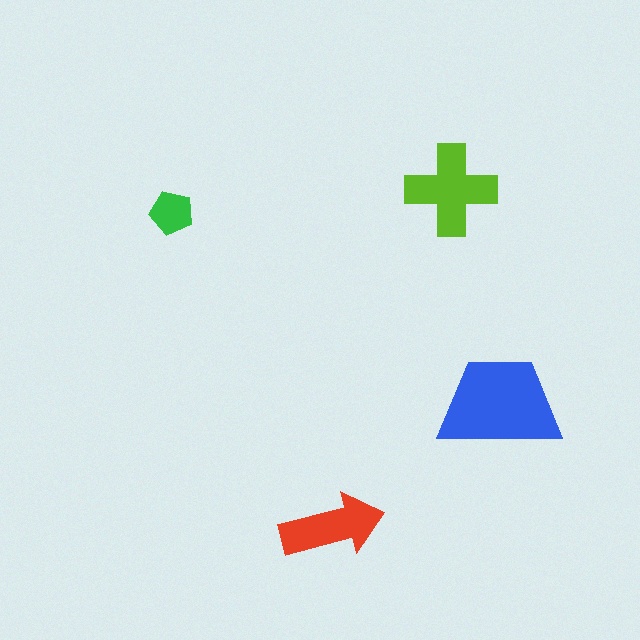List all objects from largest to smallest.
The blue trapezoid, the lime cross, the red arrow, the green pentagon.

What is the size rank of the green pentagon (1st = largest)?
4th.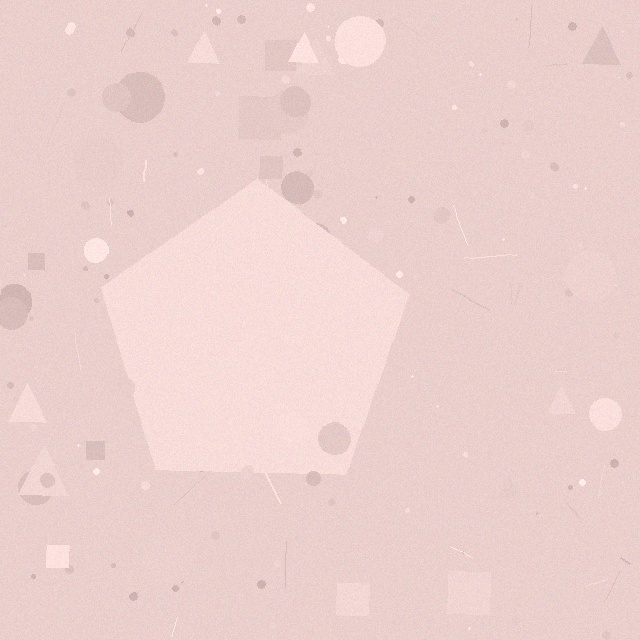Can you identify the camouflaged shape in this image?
The camouflaged shape is a pentagon.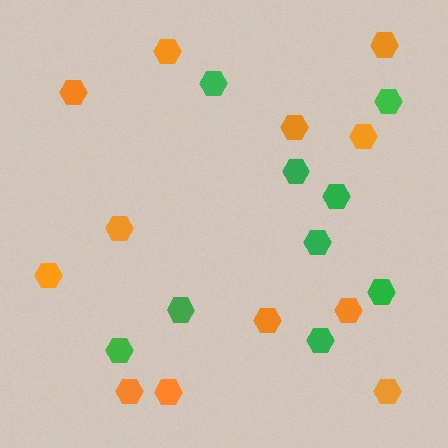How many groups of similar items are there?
There are 2 groups: one group of orange hexagons (12) and one group of green hexagons (9).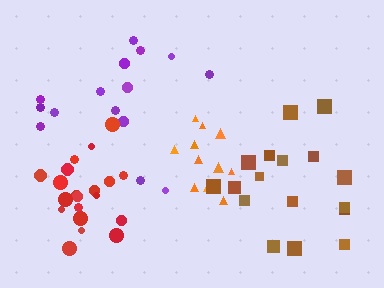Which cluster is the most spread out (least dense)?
Purple.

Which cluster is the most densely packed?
Red.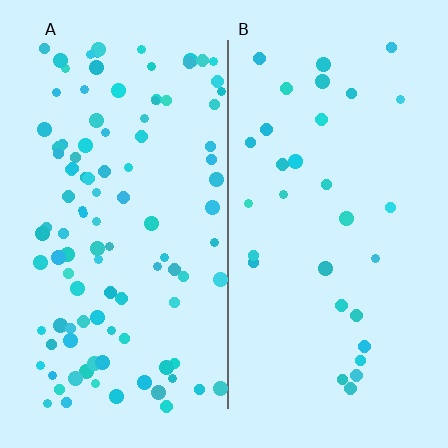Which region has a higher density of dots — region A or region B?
A (the left).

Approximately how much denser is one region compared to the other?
Approximately 3.3× — region A over region B.